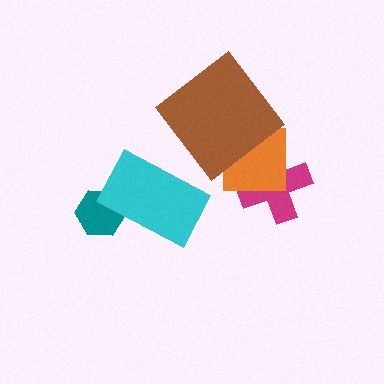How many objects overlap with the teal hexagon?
1 object overlaps with the teal hexagon.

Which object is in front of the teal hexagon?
The cyan rectangle is in front of the teal hexagon.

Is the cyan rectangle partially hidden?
No, no other shape covers it.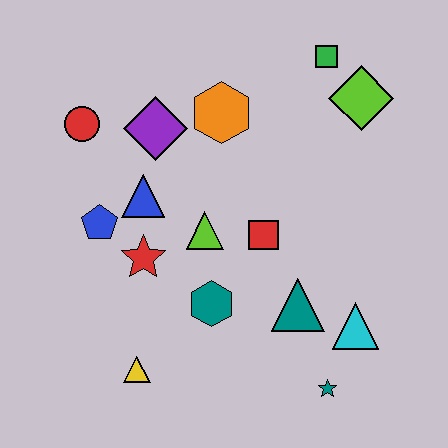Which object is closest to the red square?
The lime triangle is closest to the red square.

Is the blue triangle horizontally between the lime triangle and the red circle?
Yes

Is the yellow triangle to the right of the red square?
No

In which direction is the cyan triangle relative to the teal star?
The cyan triangle is above the teal star.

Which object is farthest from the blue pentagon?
The lime diamond is farthest from the blue pentagon.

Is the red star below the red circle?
Yes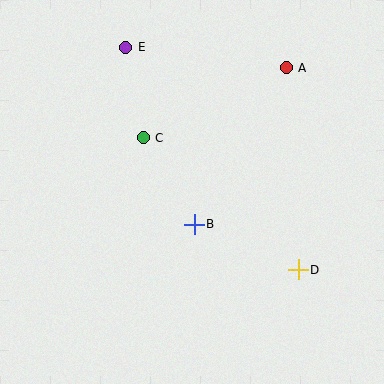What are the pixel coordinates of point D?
Point D is at (298, 270).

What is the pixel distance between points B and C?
The distance between B and C is 100 pixels.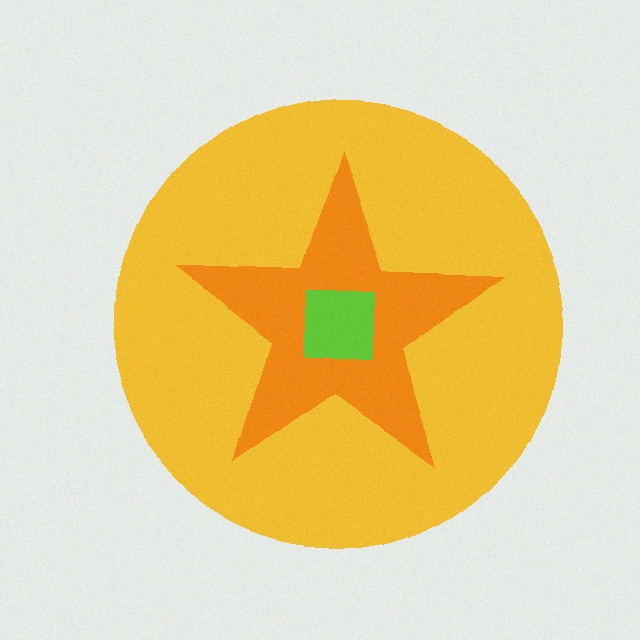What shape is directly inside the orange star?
The lime square.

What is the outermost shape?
The yellow circle.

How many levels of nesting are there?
3.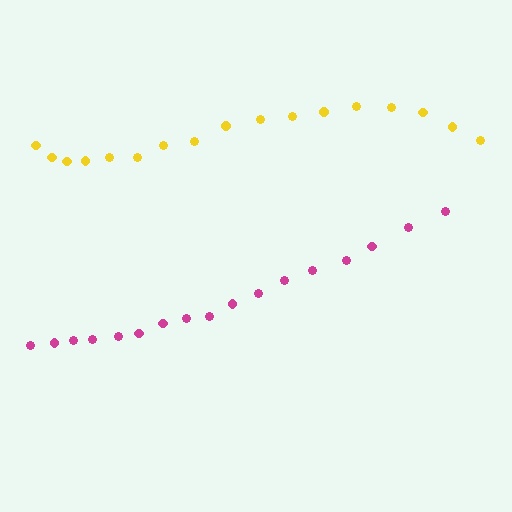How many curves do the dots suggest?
There are 2 distinct paths.